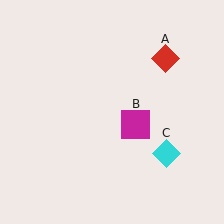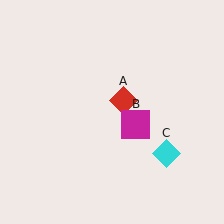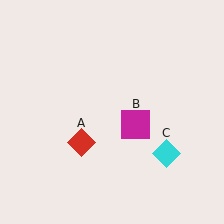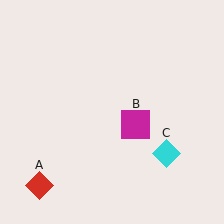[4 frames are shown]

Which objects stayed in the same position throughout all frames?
Magenta square (object B) and cyan diamond (object C) remained stationary.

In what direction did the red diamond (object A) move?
The red diamond (object A) moved down and to the left.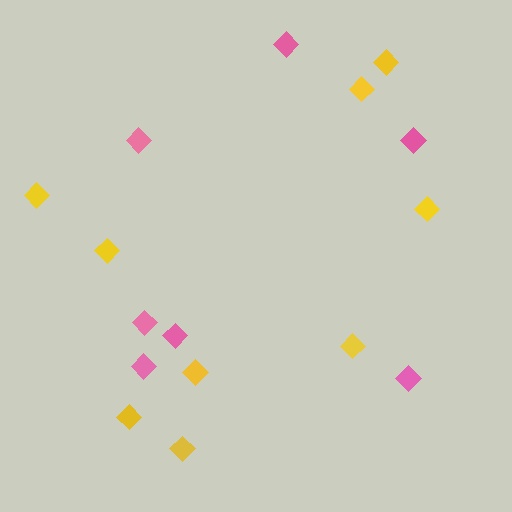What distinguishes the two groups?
There are 2 groups: one group of yellow diamonds (9) and one group of pink diamonds (7).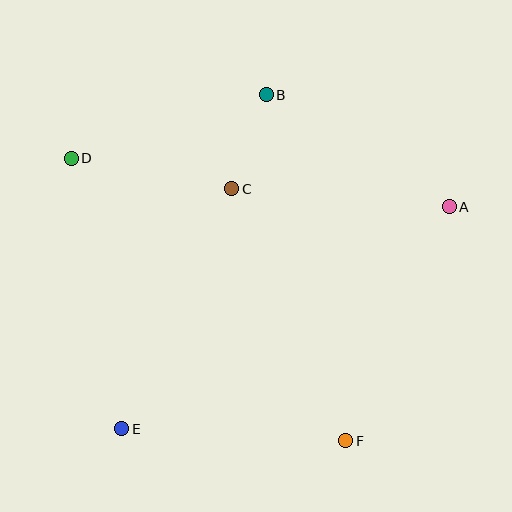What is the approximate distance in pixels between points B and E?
The distance between B and E is approximately 364 pixels.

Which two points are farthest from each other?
Points A and E are farthest from each other.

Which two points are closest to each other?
Points B and C are closest to each other.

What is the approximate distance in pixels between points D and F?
The distance between D and F is approximately 394 pixels.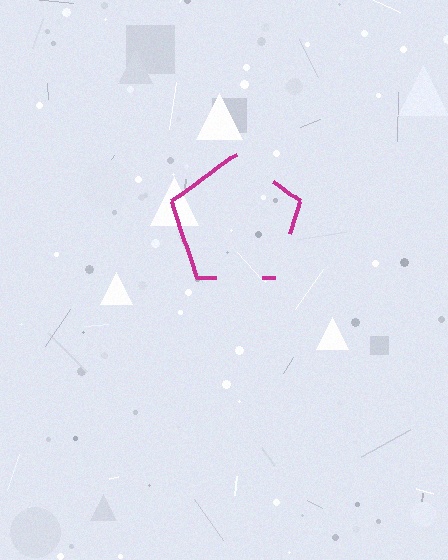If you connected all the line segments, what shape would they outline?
They would outline a pentagon.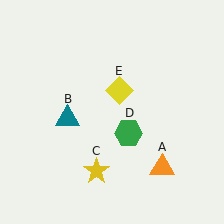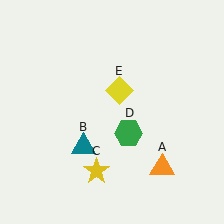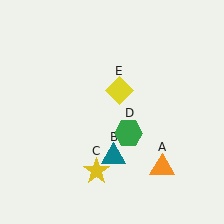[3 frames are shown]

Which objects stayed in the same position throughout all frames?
Orange triangle (object A) and yellow star (object C) and green hexagon (object D) and yellow diamond (object E) remained stationary.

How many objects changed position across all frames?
1 object changed position: teal triangle (object B).